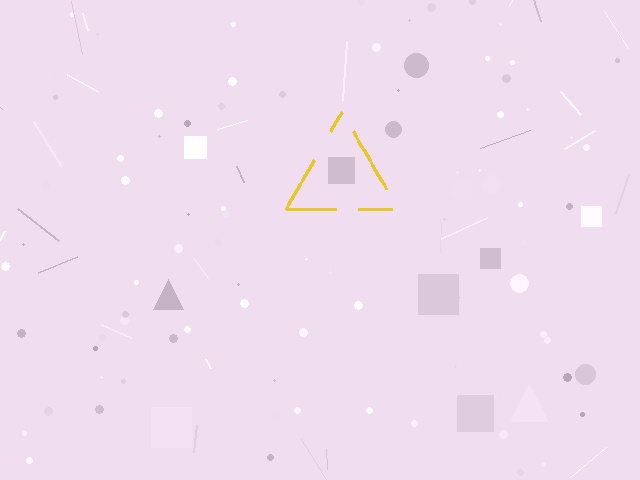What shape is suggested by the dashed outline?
The dashed outline suggests a triangle.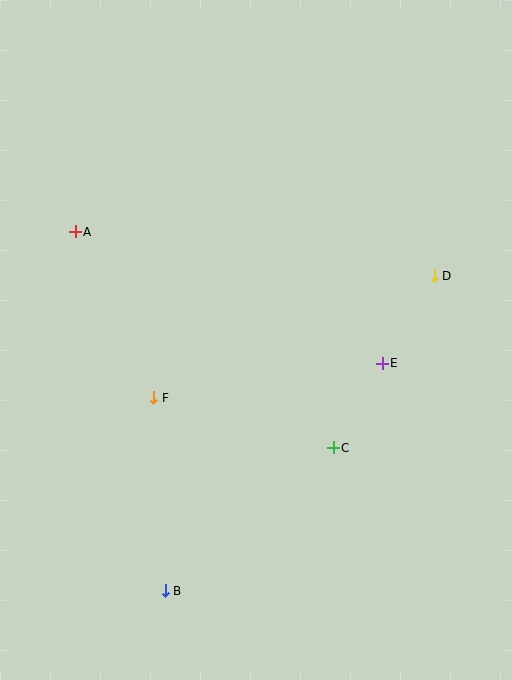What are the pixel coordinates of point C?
Point C is at (333, 448).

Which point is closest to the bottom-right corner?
Point C is closest to the bottom-right corner.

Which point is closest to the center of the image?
Point F at (154, 398) is closest to the center.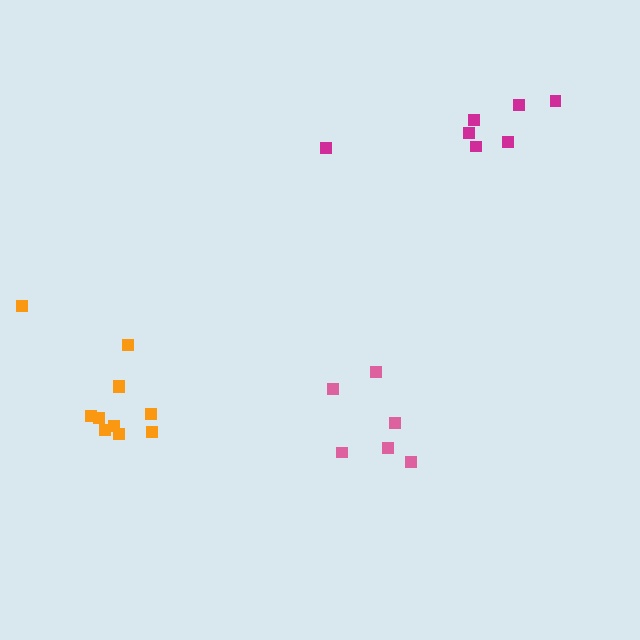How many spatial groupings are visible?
There are 3 spatial groupings.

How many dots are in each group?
Group 1: 6 dots, Group 2: 11 dots, Group 3: 7 dots (24 total).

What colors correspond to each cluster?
The clusters are colored: pink, orange, magenta.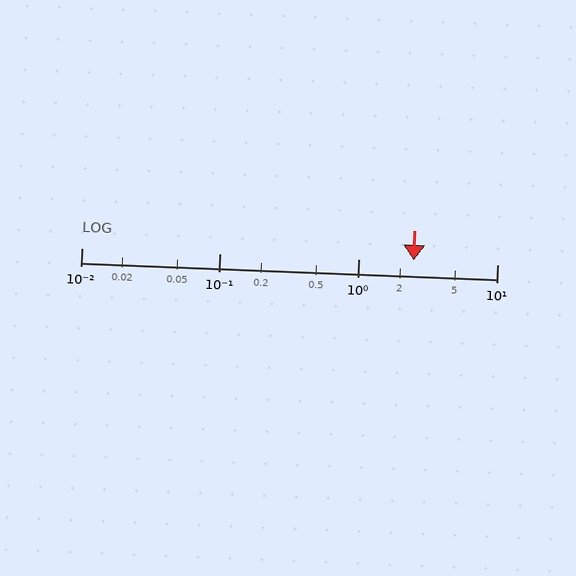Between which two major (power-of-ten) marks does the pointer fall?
The pointer is between 1 and 10.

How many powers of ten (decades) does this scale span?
The scale spans 3 decades, from 0.01 to 10.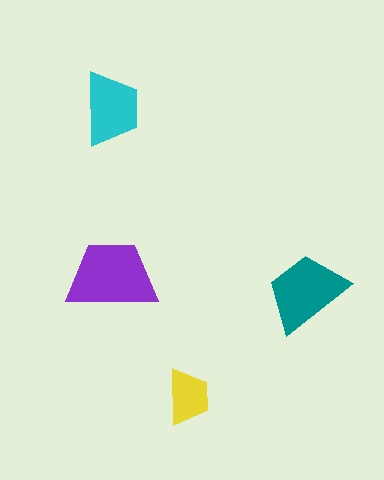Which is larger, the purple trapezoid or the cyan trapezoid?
The purple one.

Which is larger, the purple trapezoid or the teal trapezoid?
The purple one.